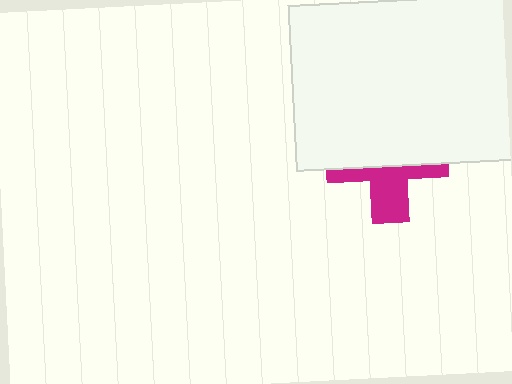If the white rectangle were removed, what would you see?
You would see the complete magenta cross.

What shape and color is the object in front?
The object in front is a white rectangle.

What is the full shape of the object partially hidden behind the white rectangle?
The partially hidden object is a magenta cross.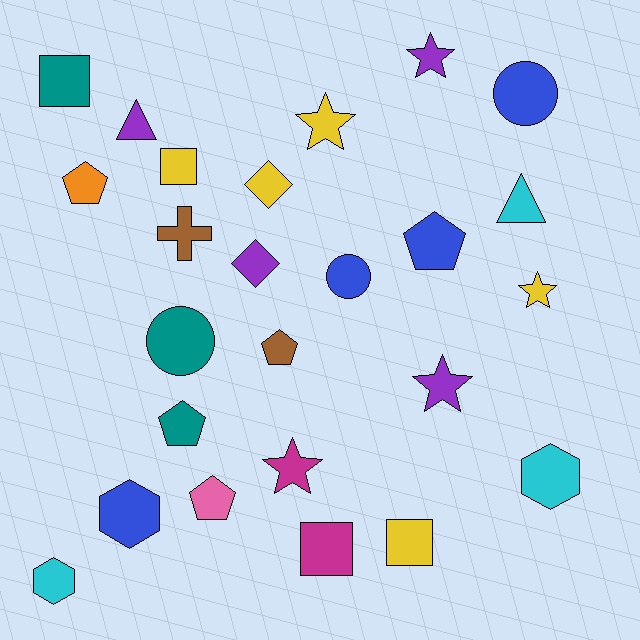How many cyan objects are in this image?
There are 3 cyan objects.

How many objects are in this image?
There are 25 objects.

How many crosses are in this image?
There is 1 cross.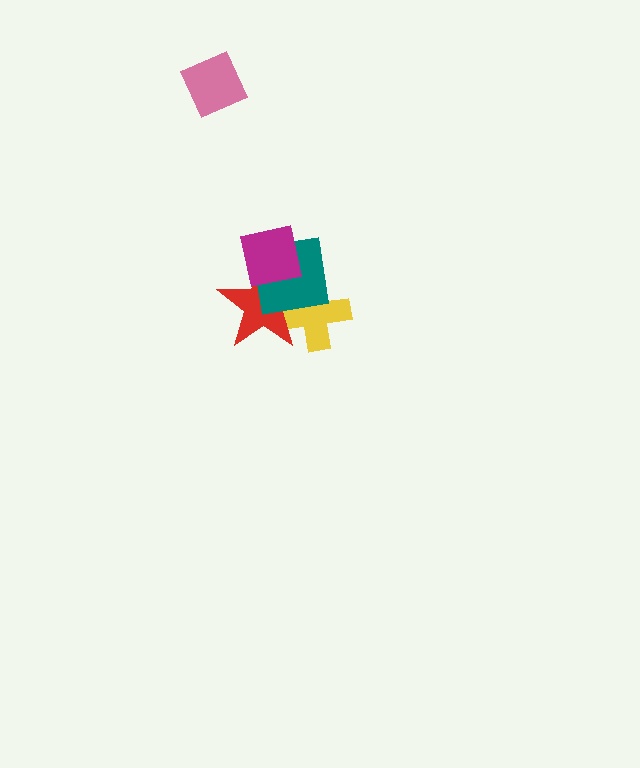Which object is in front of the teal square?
The magenta square is in front of the teal square.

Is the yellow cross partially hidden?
Yes, it is partially covered by another shape.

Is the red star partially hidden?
Yes, it is partially covered by another shape.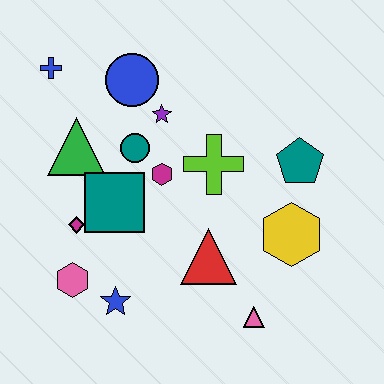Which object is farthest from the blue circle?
The pink triangle is farthest from the blue circle.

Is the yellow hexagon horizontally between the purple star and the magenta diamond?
No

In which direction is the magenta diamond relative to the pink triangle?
The magenta diamond is to the left of the pink triangle.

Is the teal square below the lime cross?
Yes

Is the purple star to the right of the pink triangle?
No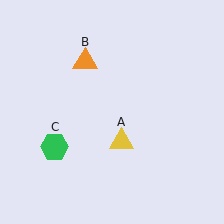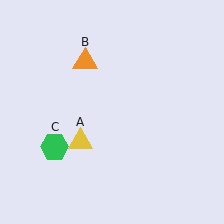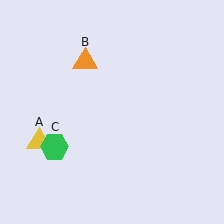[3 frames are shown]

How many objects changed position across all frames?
1 object changed position: yellow triangle (object A).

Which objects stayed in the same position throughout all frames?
Orange triangle (object B) and green hexagon (object C) remained stationary.